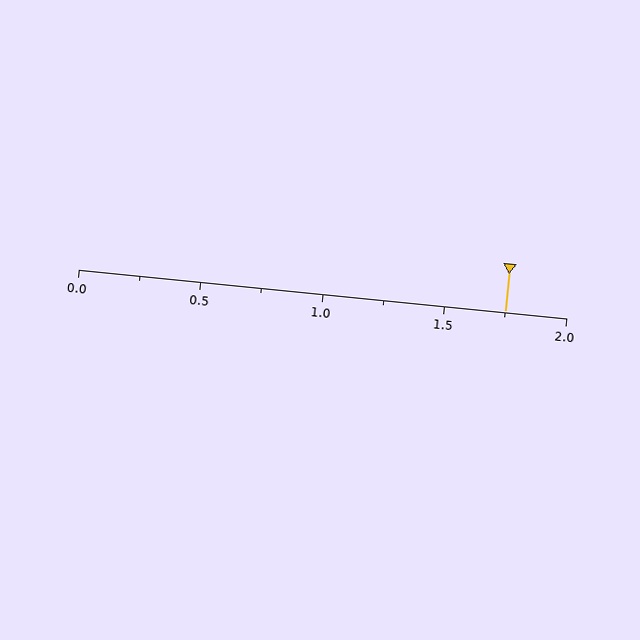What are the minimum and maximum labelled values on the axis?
The axis runs from 0.0 to 2.0.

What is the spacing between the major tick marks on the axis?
The major ticks are spaced 0.5 apart.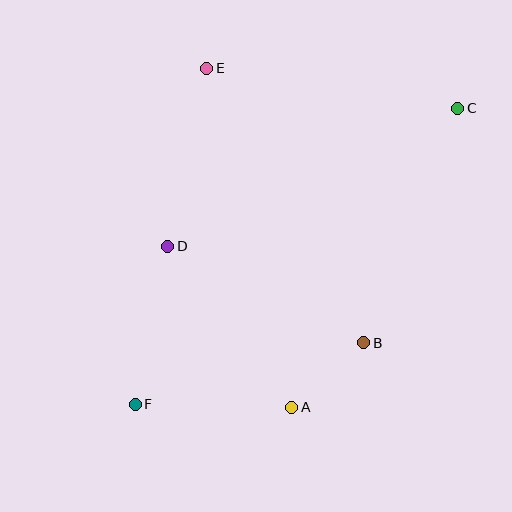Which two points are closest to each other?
Points A and B are closest to each other.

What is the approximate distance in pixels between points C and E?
The distance between C and E is approximately 254 pixels.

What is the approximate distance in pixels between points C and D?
The distance between C and D is approximately 321 pixels.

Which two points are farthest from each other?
Points C and F are farthest from each other.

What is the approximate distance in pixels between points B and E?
The distance between B and E is approximately 316 pixels.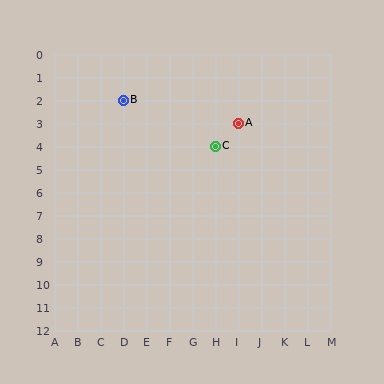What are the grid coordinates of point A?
Point A is at grid coordinates (I, 3).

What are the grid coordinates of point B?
Point B is at grid coordinates (D, 2).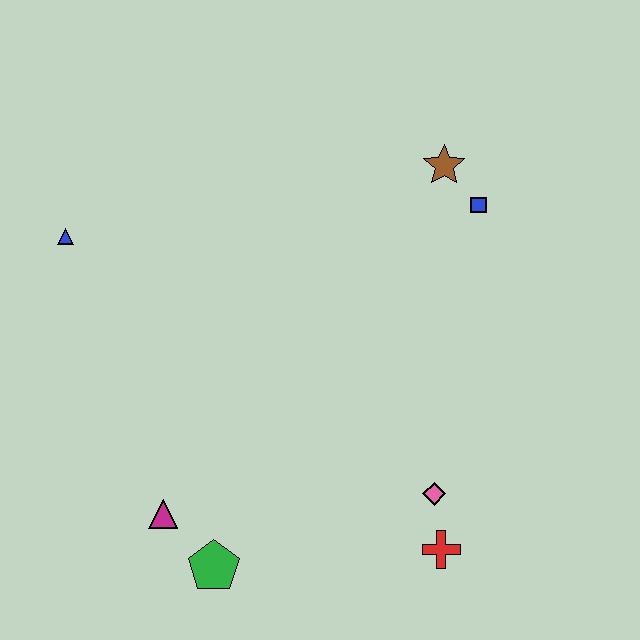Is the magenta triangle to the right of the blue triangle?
Yes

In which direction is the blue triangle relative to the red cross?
The blue triangle is to the left of the red cross.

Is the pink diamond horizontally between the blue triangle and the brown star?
Yes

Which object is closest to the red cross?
The pink diamond is closest to the red cross.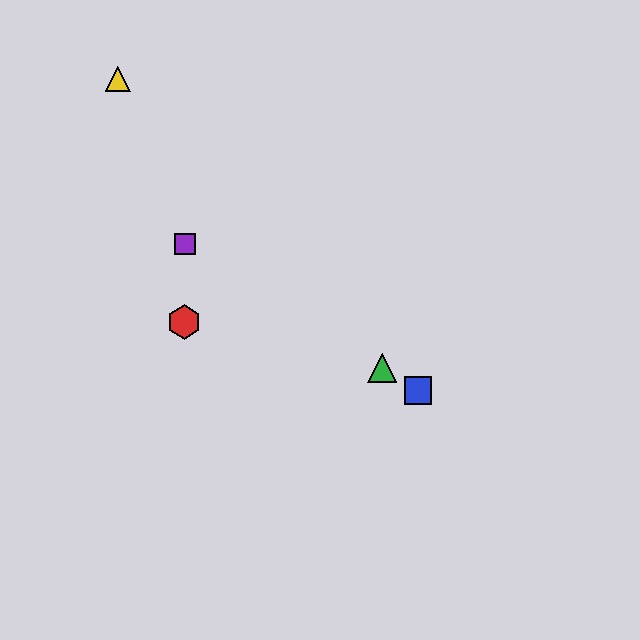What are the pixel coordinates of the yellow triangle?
The yellow triangle is at (118, 79).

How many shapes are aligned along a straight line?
3 shapes (the blue square, the green triangle, the purple square) are aligned along a straight line.